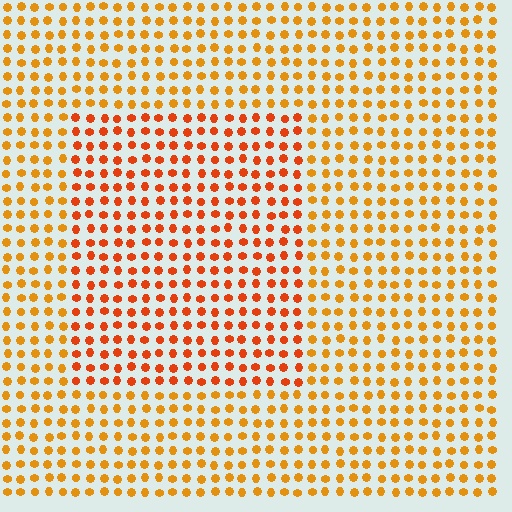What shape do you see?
I see a rectangle.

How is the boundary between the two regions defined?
The boundary is defined purely by a slight shift in hue (about 23 degrees). Spacing, size, and orientation are identical on both sides.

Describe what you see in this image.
The image is filled with small orange elements in a uniform arrangement. A rectangle-shaped region is visible where the elements are tinted to a slightly different hue, forming a subtle color boundary.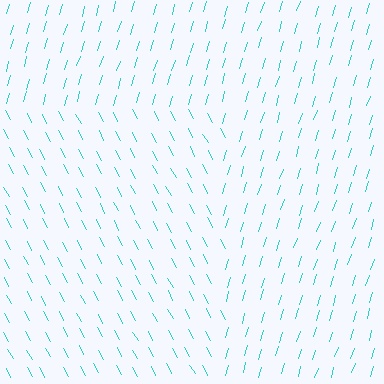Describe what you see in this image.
The image is filled with small cyan line segments. A rectangle region in the image has lines oriented differently from the surrounding lines, creating a visible texture boundary.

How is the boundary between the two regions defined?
The boundary is defined purely by a change in line orientation (approximately 45 degrees difference). All lines are the same color and thickness.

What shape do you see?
I see a rectangle.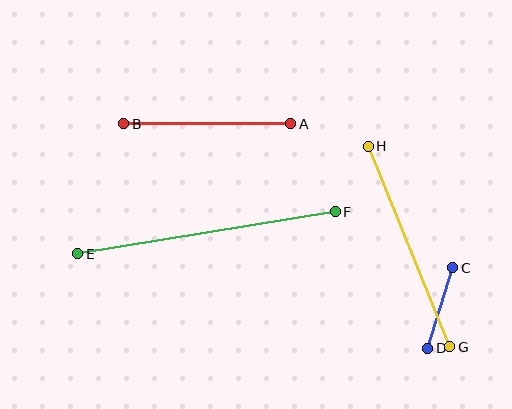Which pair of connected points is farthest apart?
Points E and F are farthest apart.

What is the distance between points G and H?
The distance is approximately 216 pixels.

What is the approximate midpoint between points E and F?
The midpoint is at approximately (207, 233) pixels.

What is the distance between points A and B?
The distance is approximately 167 pixels.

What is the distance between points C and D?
The distance is approximately 84 pixels.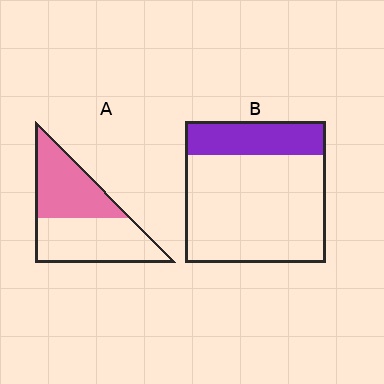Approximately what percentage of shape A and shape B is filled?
A is approximately 45% and B is approximately 25%.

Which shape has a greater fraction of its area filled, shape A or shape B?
Shape A.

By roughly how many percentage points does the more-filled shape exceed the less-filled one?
By roughly 25 percentage points (A over B).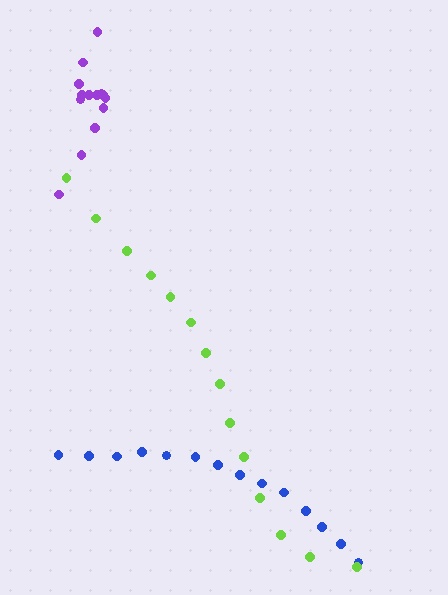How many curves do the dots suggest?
There are 3 distinct paths.